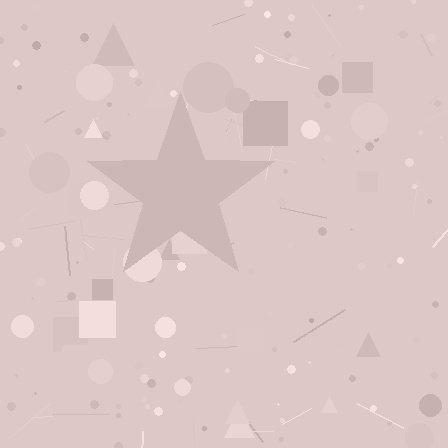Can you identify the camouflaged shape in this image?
The camouflaged shape is a star.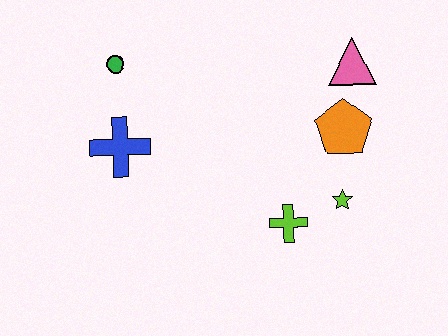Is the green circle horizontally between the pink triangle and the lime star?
No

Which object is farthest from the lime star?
The green circle is farthest from the lime star.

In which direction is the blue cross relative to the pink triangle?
The blue cross is to the left of the pink triangle.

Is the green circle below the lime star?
No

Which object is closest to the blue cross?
The green circle is closest to the blue cross.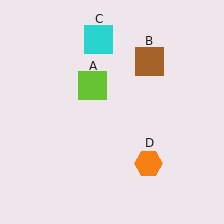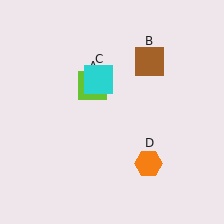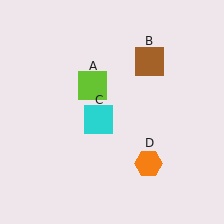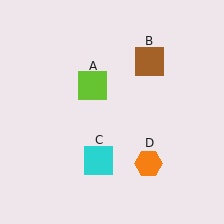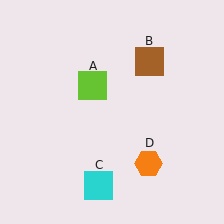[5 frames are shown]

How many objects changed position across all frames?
1 object changed position: cyan square (object C).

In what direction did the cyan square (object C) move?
The cyan square (object C) moved down.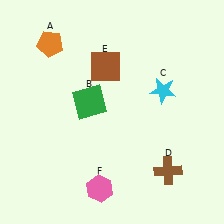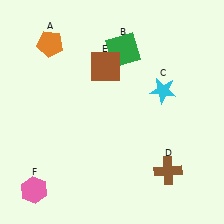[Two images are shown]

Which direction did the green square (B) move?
The green square (B) moved up.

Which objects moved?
The objects that moved are: the green square (B), the pink hexagon (F).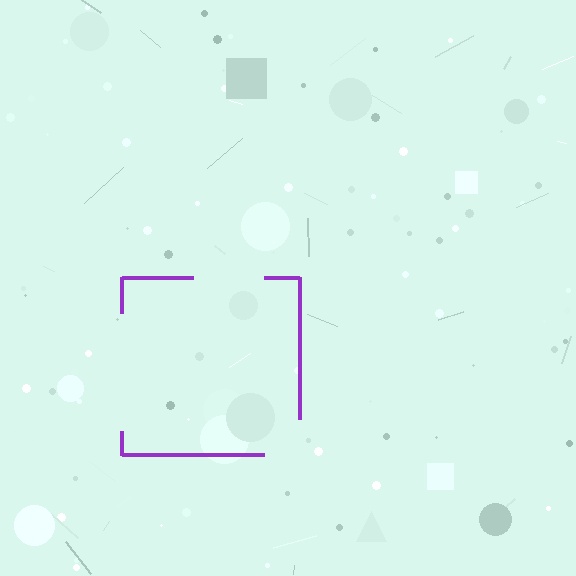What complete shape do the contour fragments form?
The contour fragments form a square.